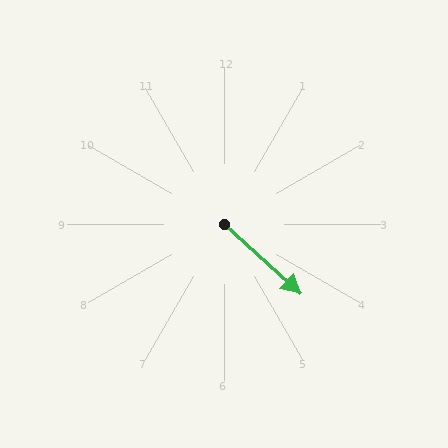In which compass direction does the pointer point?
Southeast.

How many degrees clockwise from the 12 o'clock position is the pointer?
Approximately 132 degrees.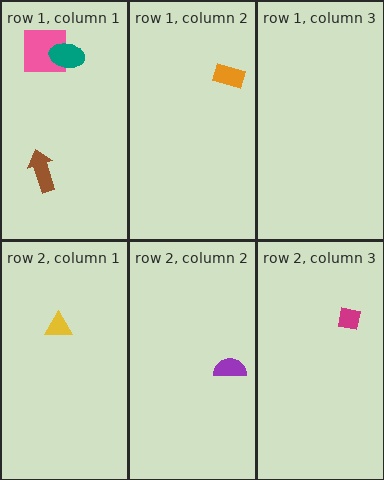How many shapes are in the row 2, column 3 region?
1.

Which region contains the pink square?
The row 1, column 1 region.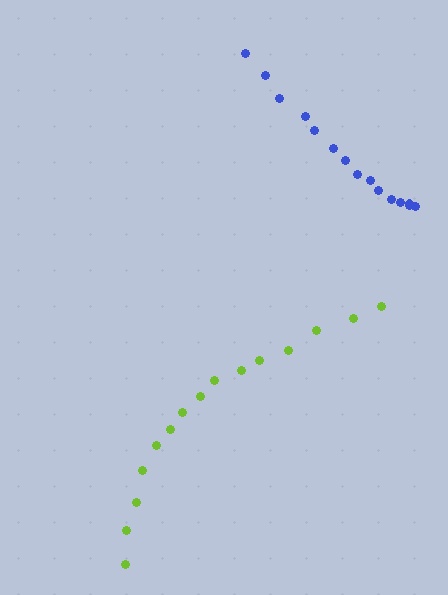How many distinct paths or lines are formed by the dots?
There are 2 distinct paths.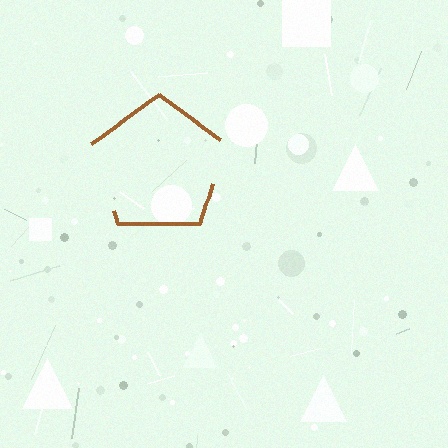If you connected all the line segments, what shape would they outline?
They would outline a pentagon.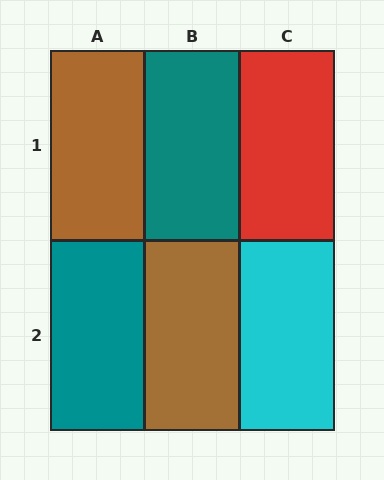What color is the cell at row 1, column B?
Teal.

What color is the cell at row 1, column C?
Red.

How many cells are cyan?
1 cell is cyan.